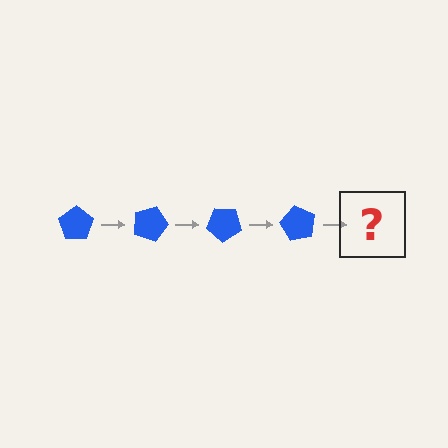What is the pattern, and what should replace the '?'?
The pattern is that the pentagon rotates 20 degrees each step. The '?' should be a blue pentagon rotated 80 degrees.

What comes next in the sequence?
The next element should be a blue pentagon rotated 80 degrees.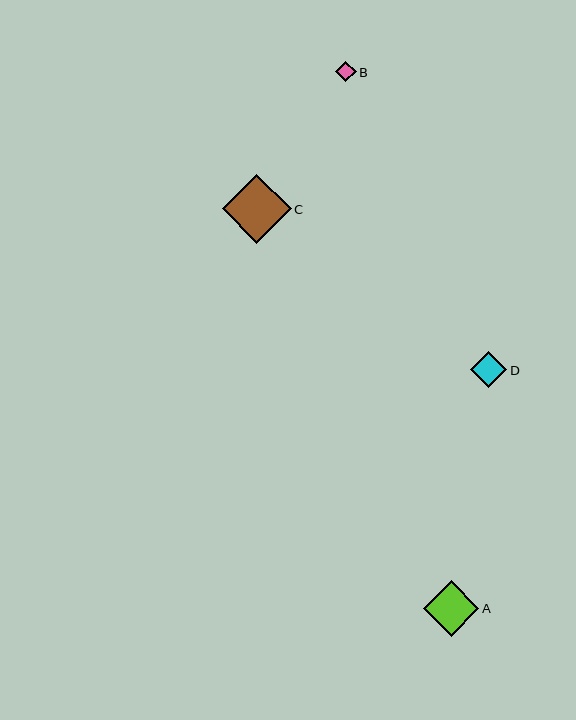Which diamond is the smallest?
Diamond B is the smallest with a size of approximately 20 pixels.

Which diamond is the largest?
Diamond C is the largest with a size of approximately 69 pixels.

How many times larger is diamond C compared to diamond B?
Diamond C is approximately 3.4 times the size of diamond B.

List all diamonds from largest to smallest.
From largest to smallest: C, A, D, B.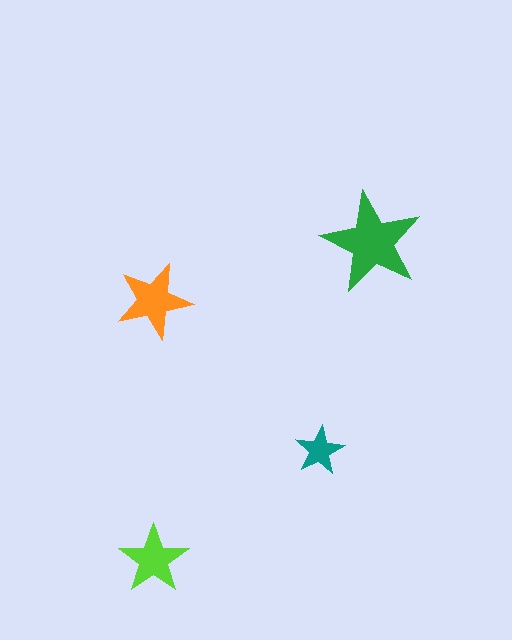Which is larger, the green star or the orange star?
The green one.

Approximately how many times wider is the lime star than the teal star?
About 1.5 times wider.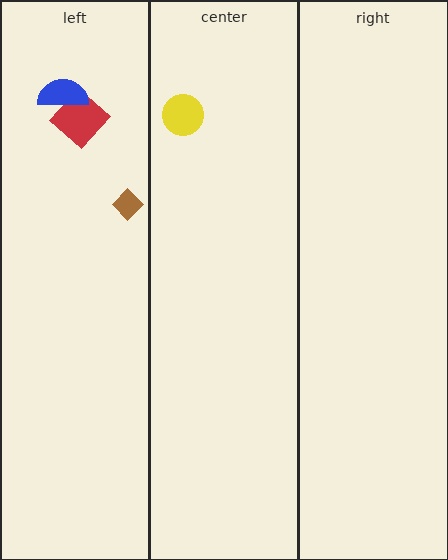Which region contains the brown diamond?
The left region.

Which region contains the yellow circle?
The center region.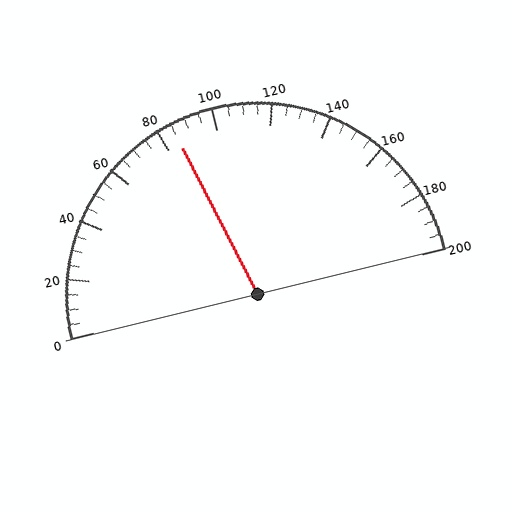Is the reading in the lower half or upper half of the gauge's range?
The reading is in the lower half of the range (0 to 200).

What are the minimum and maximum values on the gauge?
The gauge ranges from 0 to 200.